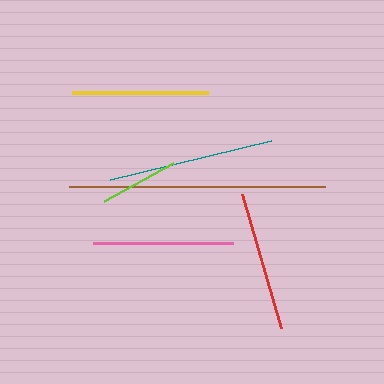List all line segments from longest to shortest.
From longest to shortest: brown, teal, pink, red, yellow, lime.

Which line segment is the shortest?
The lime line is the shortest at approximately 79 pixels.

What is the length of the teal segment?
The teal segment is approximately 166 pixels long.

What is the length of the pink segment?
The pink segment is approximately 140 pixels long.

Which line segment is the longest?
The brown line is the longest at approximately 256 pixels.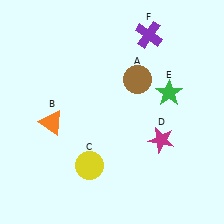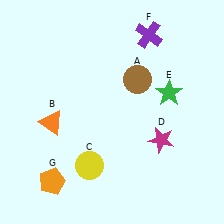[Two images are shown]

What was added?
An orange pentagon (G) was added in Image 2.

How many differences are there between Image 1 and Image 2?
There is 1 difference between the two images.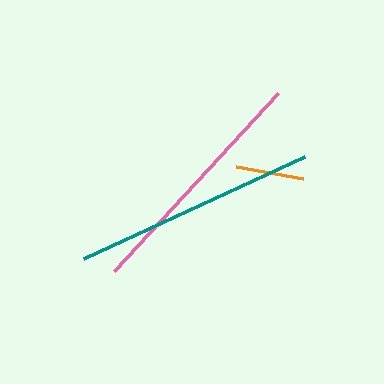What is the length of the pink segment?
The pink segment is approximately 242 pixels long.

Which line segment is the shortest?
The orange line is the shortest at approximately 68 pixels.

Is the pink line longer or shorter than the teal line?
The teal line is longer than the pink line.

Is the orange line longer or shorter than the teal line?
The teal line is longer than the orange line.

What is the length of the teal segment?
The teal segment is approximately 243 pixels long.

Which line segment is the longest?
The teal line is the longest at approximately 243 pixels.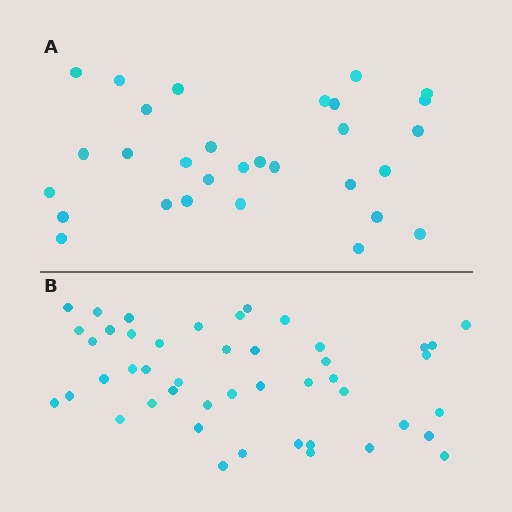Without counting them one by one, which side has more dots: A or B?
Region B (the bottom region) has more dots.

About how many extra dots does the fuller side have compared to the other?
Region B has approximately 15 more dots than region A.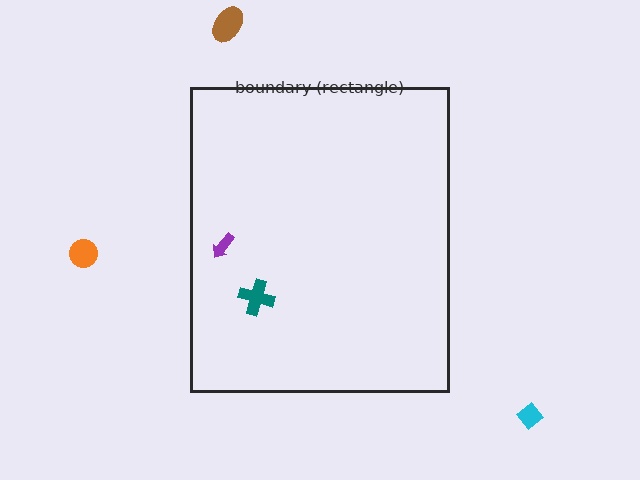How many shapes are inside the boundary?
2 inside, 3 outside.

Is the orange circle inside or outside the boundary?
Outside.